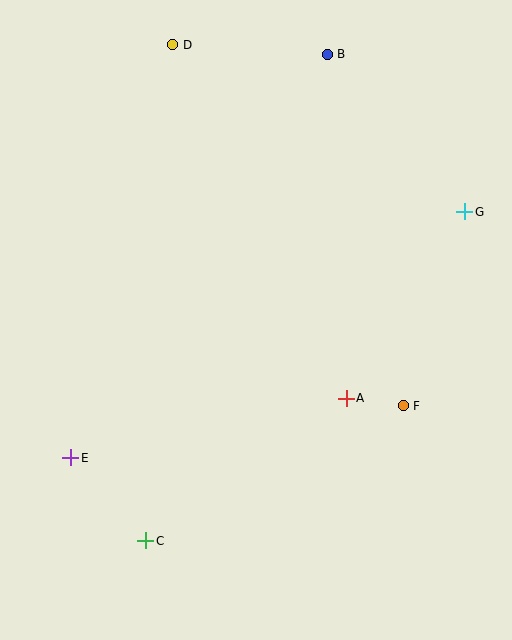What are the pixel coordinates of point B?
Point B is at (327, 54).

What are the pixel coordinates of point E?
Point E is at (71, 458).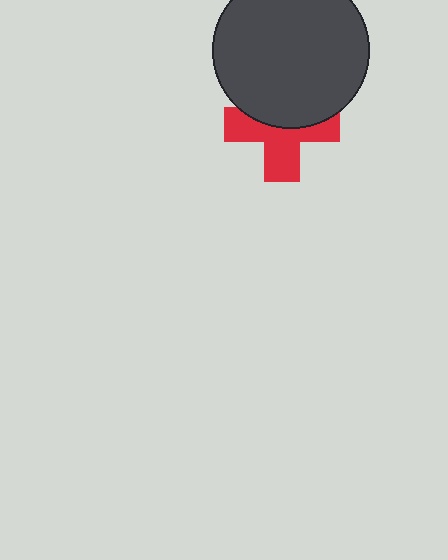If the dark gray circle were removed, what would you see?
You would see the complete red cross.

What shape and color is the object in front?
The object in front is a dark gray circle.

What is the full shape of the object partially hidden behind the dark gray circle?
The partially hidden object is a red cross.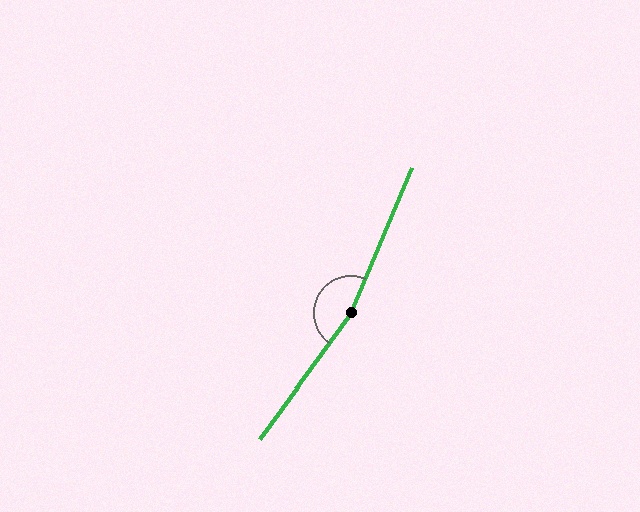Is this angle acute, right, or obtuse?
It is obtuse.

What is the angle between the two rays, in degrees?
Approximately 167 degrees.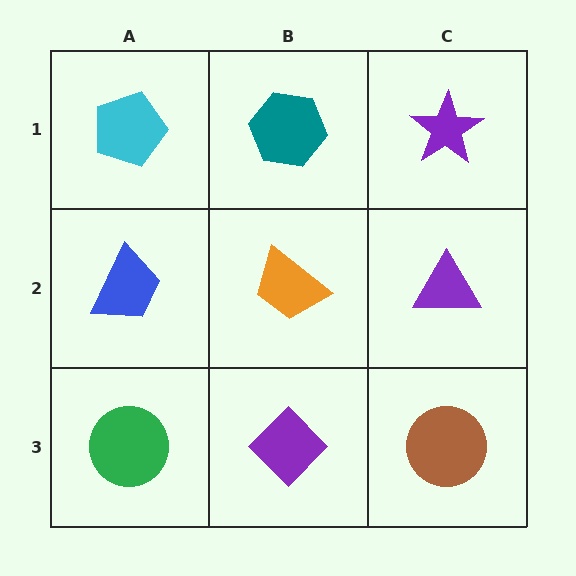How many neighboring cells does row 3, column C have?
2.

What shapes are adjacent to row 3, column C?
A purple triangle (row 2, column C), a purple diamond (row 3, column B).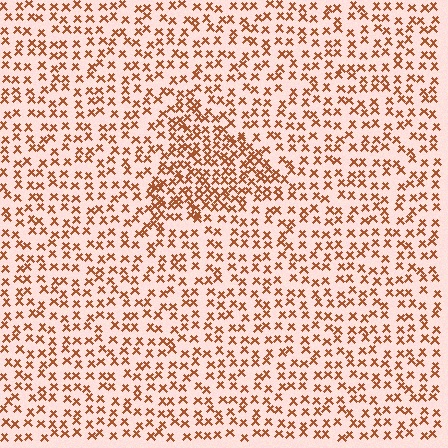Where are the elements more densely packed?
The elements are more densely packed inside the triangle boundary.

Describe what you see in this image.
The image contains small brown elements arranged at two different densities. A triangle-shaped region is visible where the elements are more densely packed than the surrounding area.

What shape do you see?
I see a triangle.